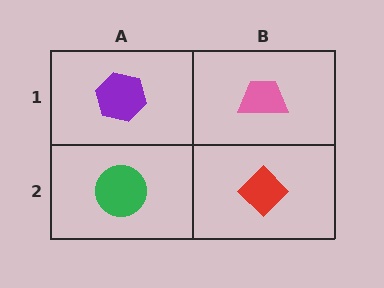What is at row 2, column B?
A red diamond.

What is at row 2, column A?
A green circle.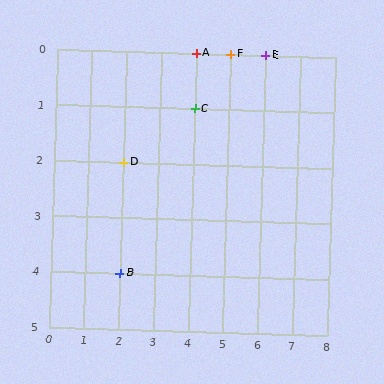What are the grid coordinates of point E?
Point E is at grid coordinates (6, 0).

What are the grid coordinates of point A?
Point A is at grid coordinates (4, 0).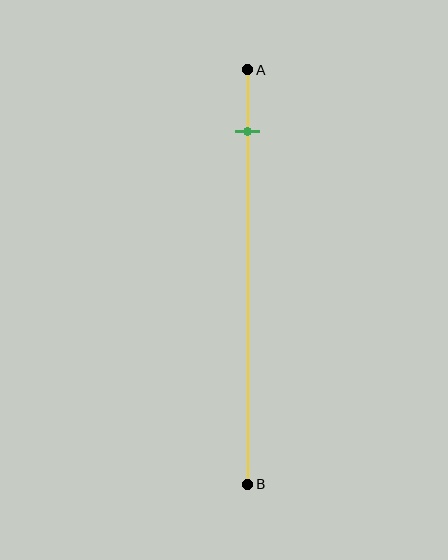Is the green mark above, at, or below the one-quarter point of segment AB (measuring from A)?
The green mark is above the one-quarter point of segment AB.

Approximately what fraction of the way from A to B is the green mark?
The green mark is approximately 15% of the way from A to B.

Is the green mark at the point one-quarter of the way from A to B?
No, the mark is at about 15% from A, not at the 25% one-quarter point.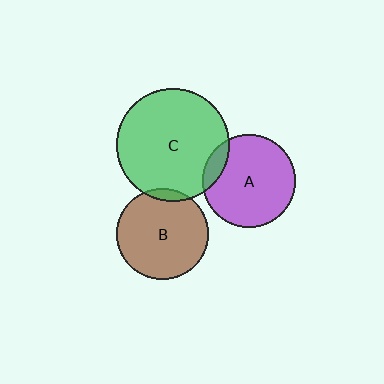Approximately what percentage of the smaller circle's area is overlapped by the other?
Approximately 10%.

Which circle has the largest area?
Circle C (green).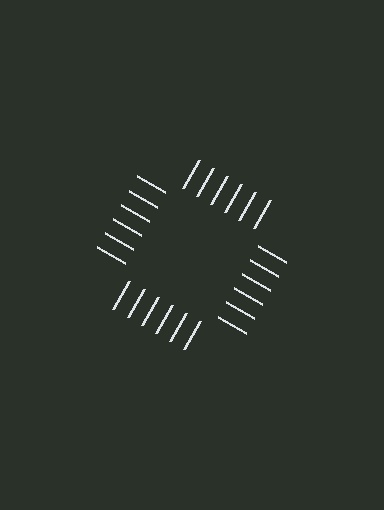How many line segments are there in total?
24 — 6 along each of the 4 edges.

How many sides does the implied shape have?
4 sides — the line-ends trace a square.